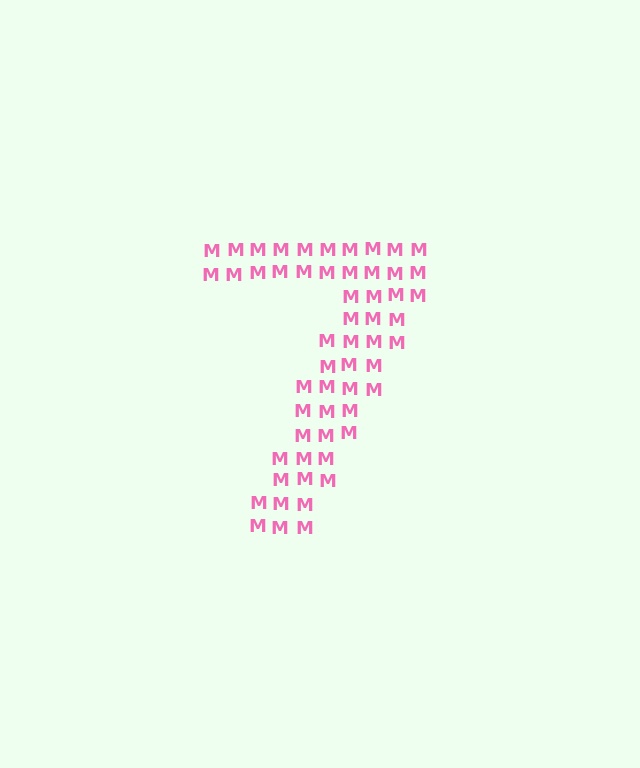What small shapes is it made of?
It is made of small letter M's.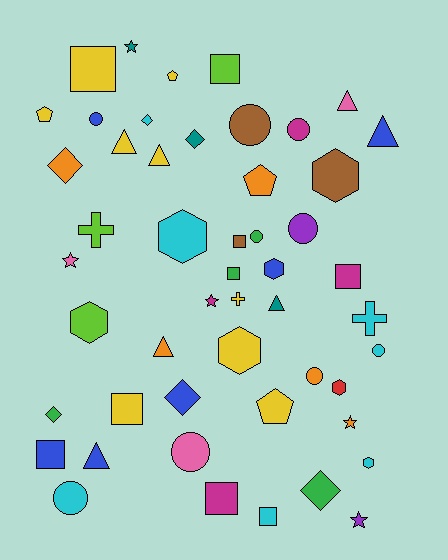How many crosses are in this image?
There are 3 crosses.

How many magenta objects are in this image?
There are 4 magenta objects.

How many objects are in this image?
There are 50 objects.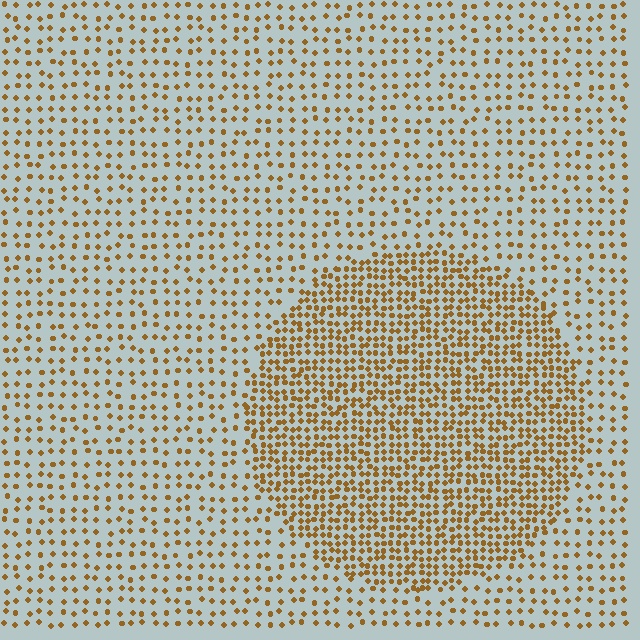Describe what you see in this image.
The image contains small brown elements arranged at two different densities. A circle-shaped region is visible where the elements are more densely packed than the surrounding area.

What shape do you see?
I see a circle.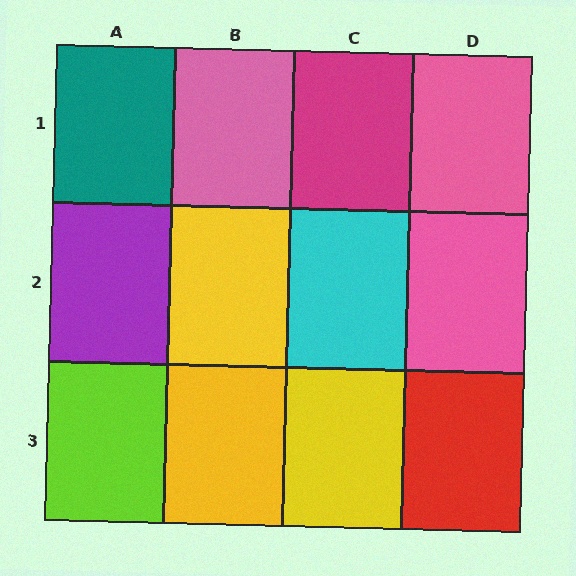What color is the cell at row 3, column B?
Yellow.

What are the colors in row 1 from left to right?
Teal, pink, magenta, pink.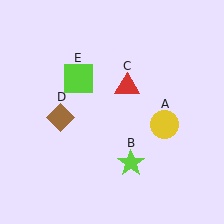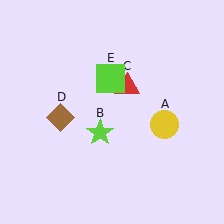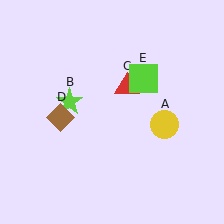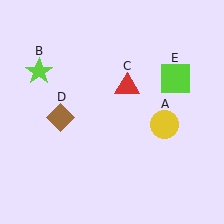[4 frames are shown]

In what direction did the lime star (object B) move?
The lime star (object B) moved up and to the left.